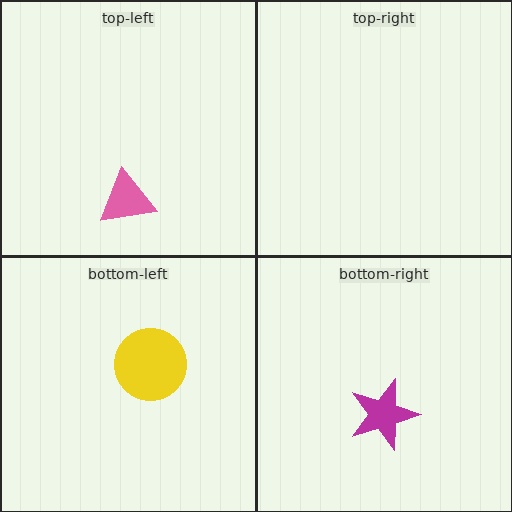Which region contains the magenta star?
The bottom-right region.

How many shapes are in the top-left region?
1.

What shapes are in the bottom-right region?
The magenta star.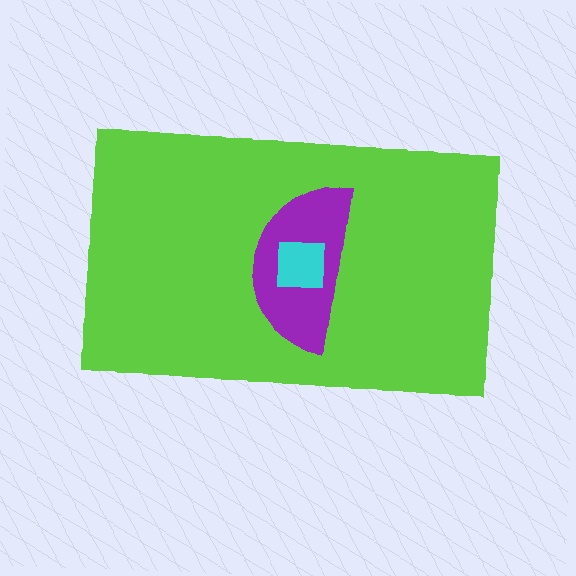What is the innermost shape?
The cyan square.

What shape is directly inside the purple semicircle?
The cyan square.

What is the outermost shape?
The lime rectangle.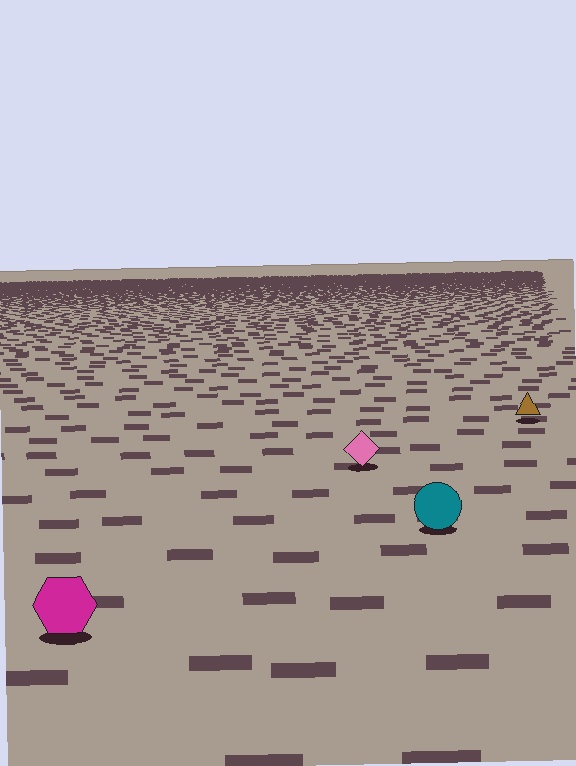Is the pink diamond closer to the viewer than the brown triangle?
Yes. The pink diamond is closer — you can tell from the texture gradient: the ground texture is coarser near it.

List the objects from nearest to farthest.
From nearest to farthest: the magenta hexagon, the teal circle, the pink diamond, the brown triangle.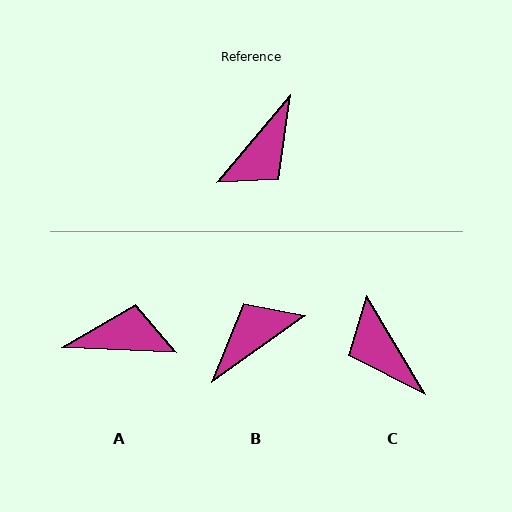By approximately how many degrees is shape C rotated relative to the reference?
Approximately 109 degrees clockwise.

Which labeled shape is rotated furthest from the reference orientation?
B, about 166 degrees away.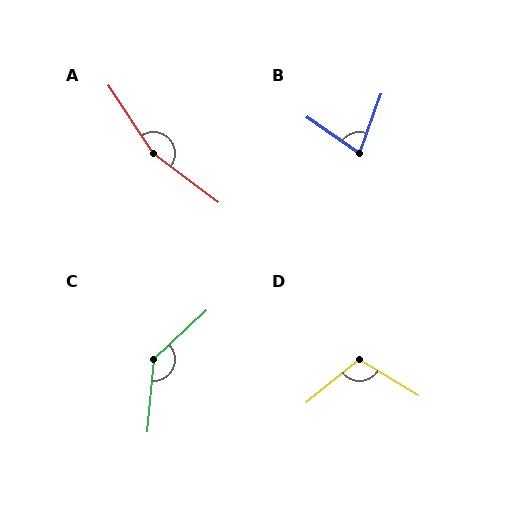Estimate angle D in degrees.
Approximately 110 degrees.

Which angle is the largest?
A, at approximately 160 degrees.